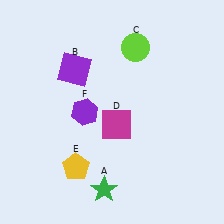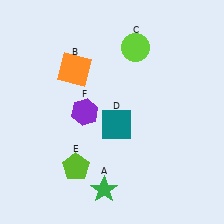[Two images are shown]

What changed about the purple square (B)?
In Image 1, B is purple. In Image 2, it changed to orange.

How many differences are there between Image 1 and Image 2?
There are 3 differences between the two images.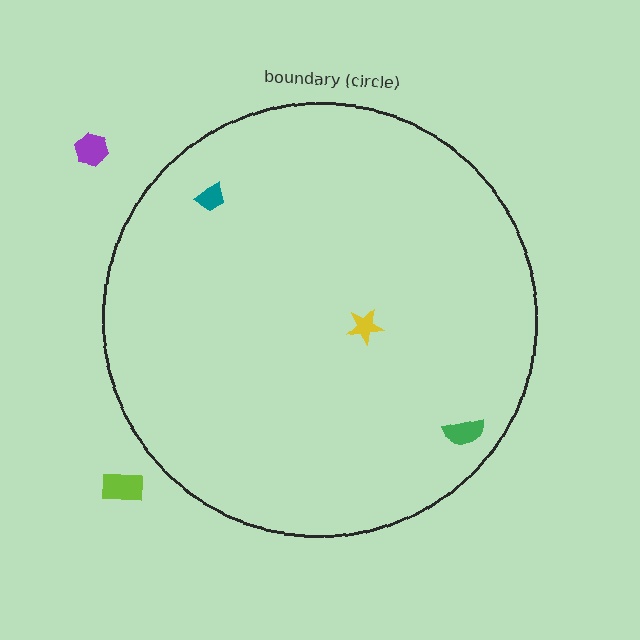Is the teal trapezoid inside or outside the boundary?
Inside.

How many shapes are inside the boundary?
3 inside, 2 outside.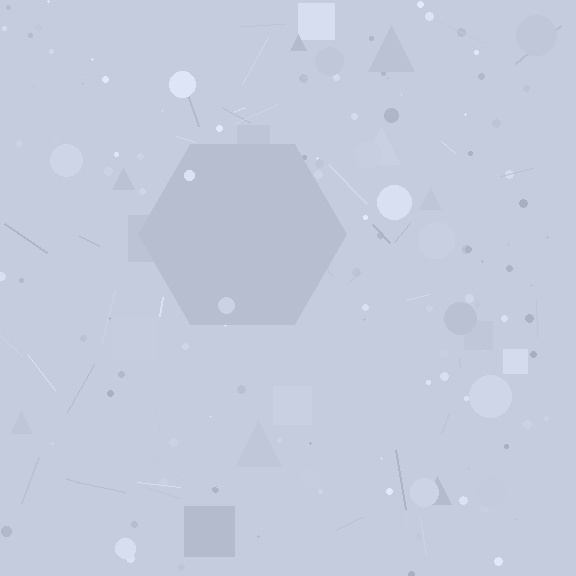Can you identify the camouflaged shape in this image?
The camouflaged shape is a hexagon.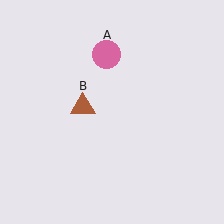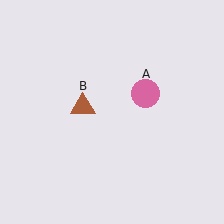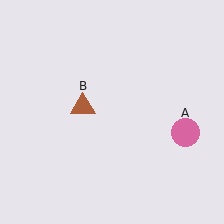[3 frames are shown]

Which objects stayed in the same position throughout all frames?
Brown triangle (object B) remained stationary.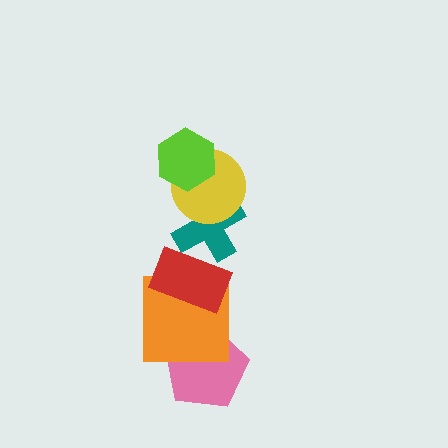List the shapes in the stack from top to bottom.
From top to bottom: the lime hexagon, the yellow circle, the teal cross, the red rectangle, the orange square, the pink pentagon.